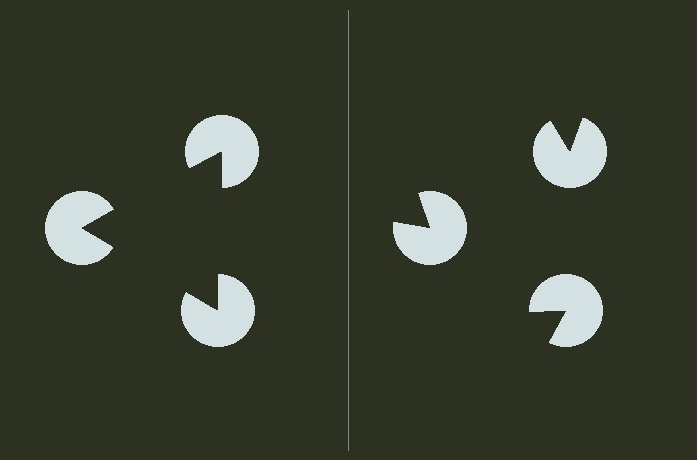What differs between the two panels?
The pac-man discs are positioned identically on both sides; only the wedge orientations differ. On the left they align to a triangle; on the right they are misaligned.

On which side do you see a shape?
An illusory triangle appears on the left side. On the right side the wedge cuts are rotated, so no coherent shape forms.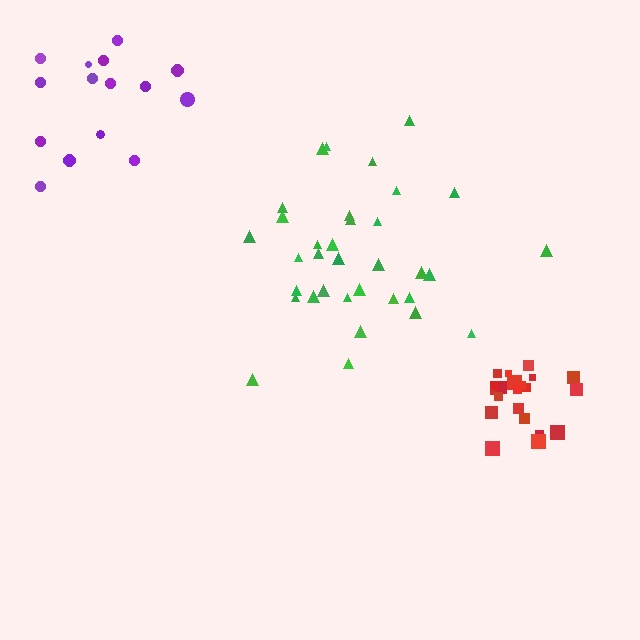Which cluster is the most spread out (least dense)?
Purple.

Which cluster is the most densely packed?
Red.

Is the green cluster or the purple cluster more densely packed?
Green.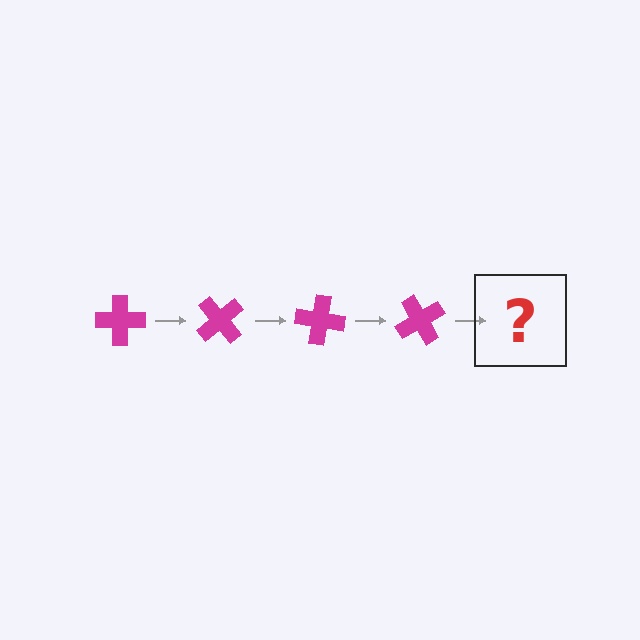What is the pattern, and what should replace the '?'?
The pattern is that the cross rotates 50 degrees each step. The '?' should be a magenta cross rotated 200 degrees.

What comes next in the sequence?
The next element should be a magenta cross rotated 200 degrees.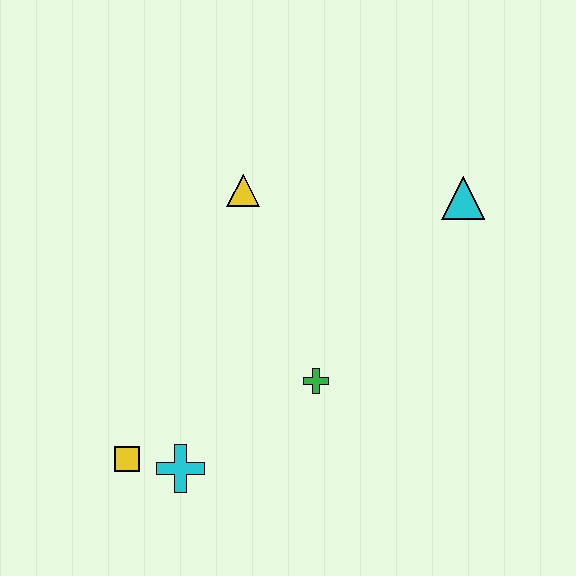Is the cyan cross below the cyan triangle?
Yes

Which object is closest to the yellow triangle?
The green cross is closest to the yellow triangle.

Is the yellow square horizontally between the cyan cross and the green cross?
No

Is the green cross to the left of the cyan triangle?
Yes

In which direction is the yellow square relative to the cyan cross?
The yellow square is to the left of the cyan cross.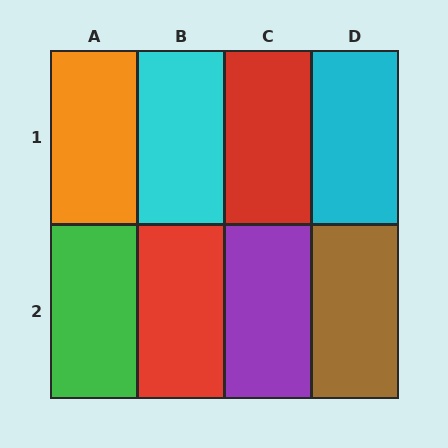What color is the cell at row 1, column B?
Cyan.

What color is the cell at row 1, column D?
Cyan.